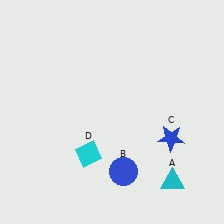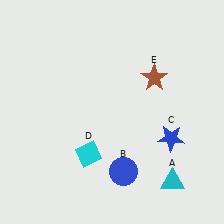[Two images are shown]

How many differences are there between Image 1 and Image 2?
There is 1 difference between the two images.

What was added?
A brown star (E) was added in Image 2.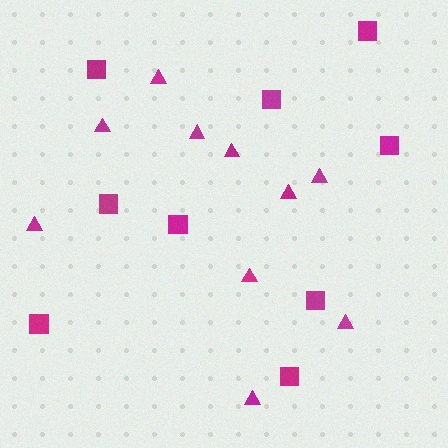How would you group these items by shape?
There are 2 groups: one group of triangles (10) and one group of squares (9).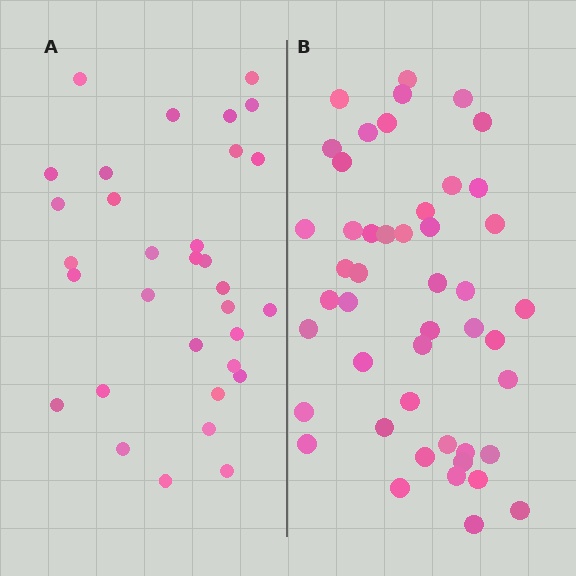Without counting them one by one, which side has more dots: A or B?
Region B (the right region) has more dots.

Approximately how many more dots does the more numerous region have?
Region B has approximately 15 more dots than region A.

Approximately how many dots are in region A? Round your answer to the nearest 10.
About 30 dots. (The exact count is 32, which rounds to 30.)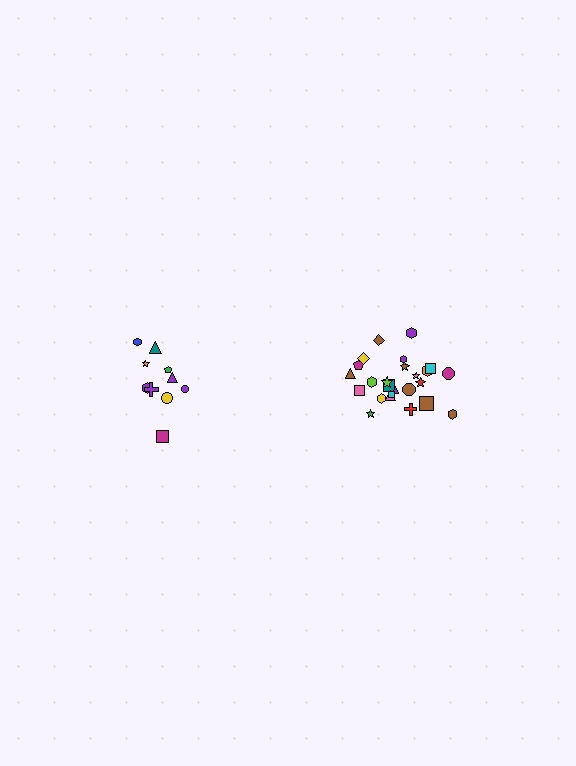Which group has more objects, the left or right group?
The right group.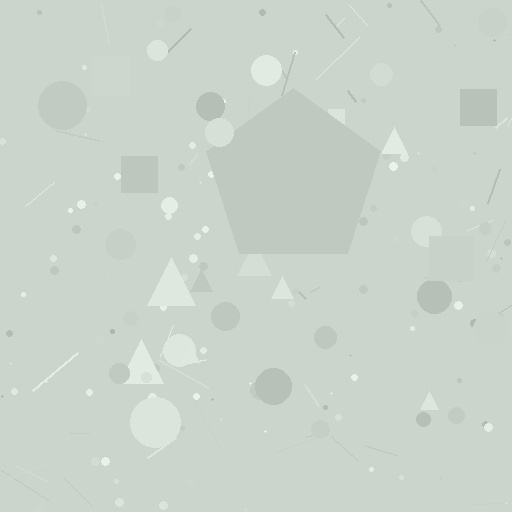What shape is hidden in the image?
A pentagon is hidden in the image.